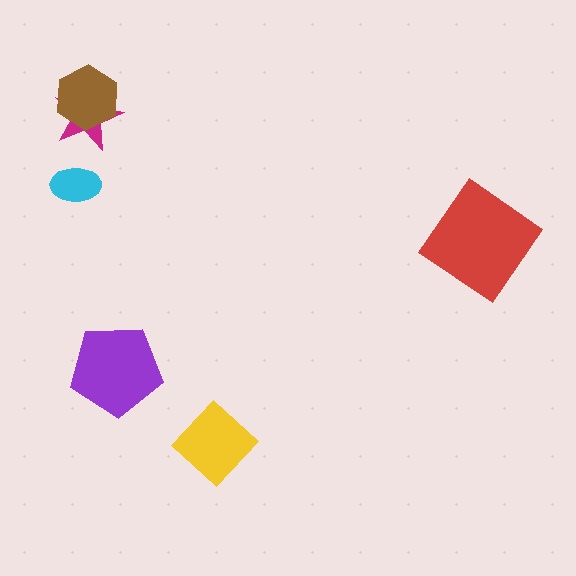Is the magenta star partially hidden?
Yes, it is partially covered by another shape.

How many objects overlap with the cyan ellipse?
0 objects overlap with the cyan ellipse.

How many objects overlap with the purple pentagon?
0 objects overlap with the purple pentagon.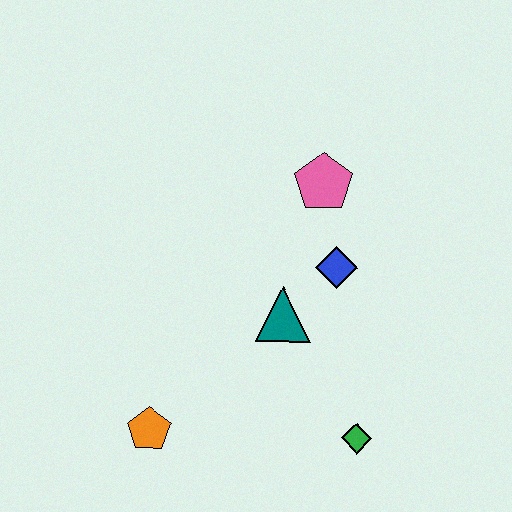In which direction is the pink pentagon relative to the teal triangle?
The pink pentagon is above the teal triangle.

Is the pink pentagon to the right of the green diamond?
No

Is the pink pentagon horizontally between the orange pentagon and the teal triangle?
No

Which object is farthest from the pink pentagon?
The orange pentagon is farthest from the pink pentagon.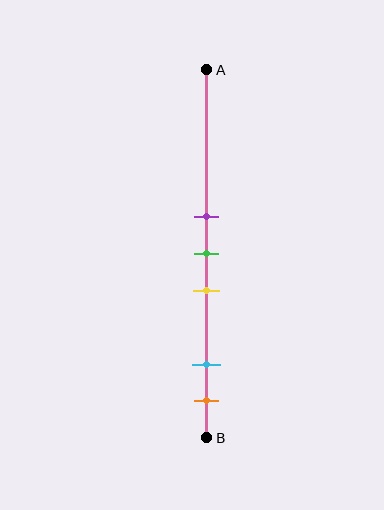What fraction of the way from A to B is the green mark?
The green mark is approximately 50% (0.5) of the way from A to B.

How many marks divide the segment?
There are 5 marks dividing the segment.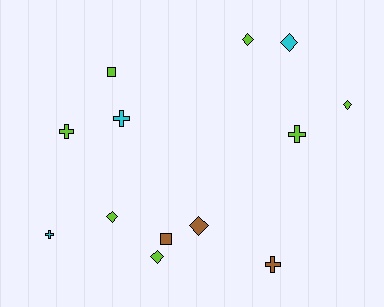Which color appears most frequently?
Lime, with 7 objects.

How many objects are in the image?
There are 13 objects.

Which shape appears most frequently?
Diamond, with 6 objects.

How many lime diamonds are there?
There are 4 lime diamonds.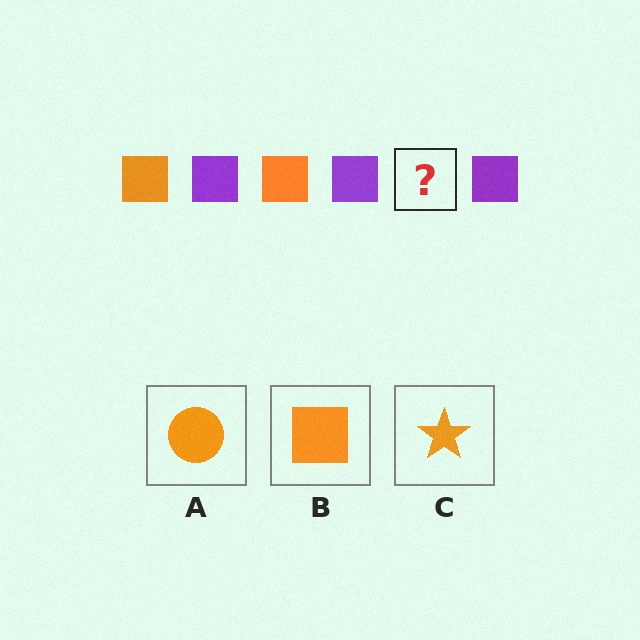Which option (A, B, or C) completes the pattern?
B.